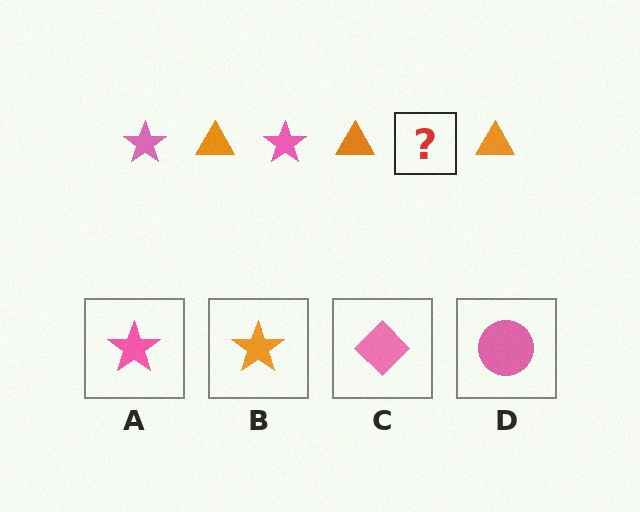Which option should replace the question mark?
Option A.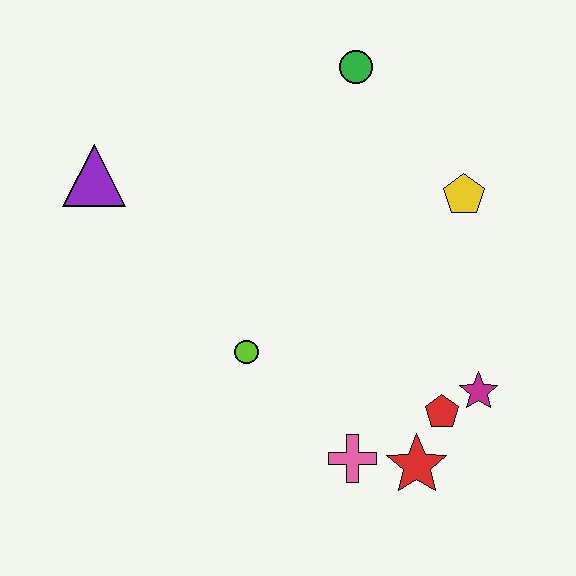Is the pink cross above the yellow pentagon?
No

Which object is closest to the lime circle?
The pink cross is closest to the lime circle.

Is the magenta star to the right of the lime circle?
Yes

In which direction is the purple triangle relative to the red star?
The purple triangle is to the left of the red star.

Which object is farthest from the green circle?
The red star is farthest from the green circle.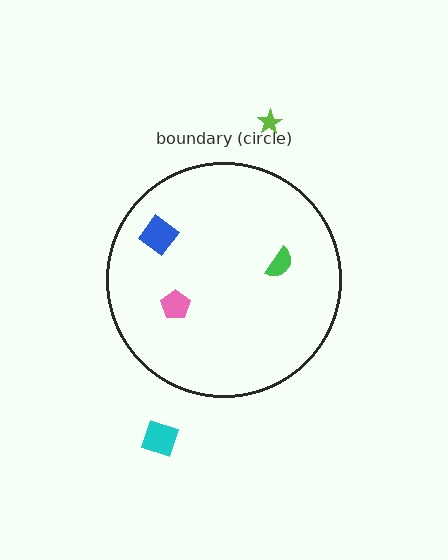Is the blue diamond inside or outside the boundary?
Inside.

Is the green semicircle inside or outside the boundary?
Inside.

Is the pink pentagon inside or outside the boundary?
Inside.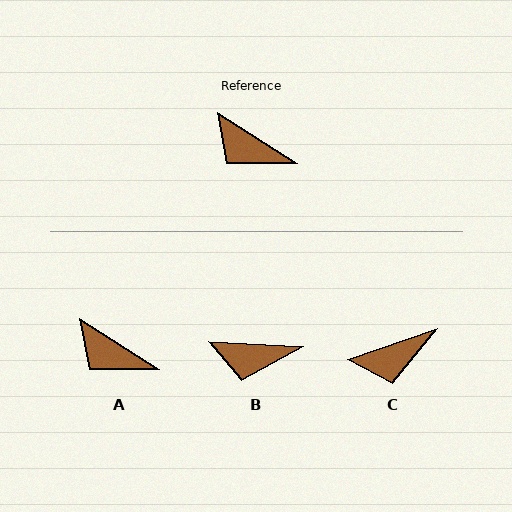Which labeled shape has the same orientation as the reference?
A.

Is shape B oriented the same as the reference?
No, it is off by about 29 degrees.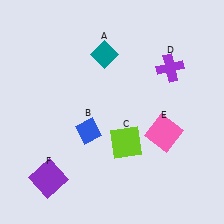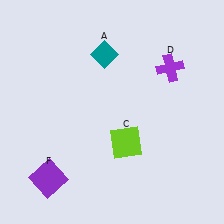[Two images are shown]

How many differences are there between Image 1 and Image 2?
There are 2 differences between the two images.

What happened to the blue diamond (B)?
The blue diamond (B) was removed in Image 2. It was in the bottom-left area of Image 1.